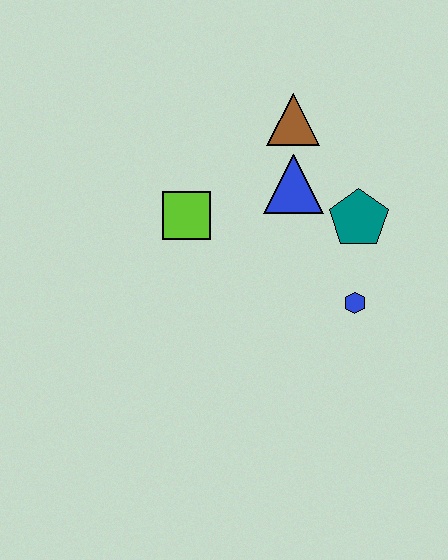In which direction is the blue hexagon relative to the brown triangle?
The blue hexagon is below the brown triangle.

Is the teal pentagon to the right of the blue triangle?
Yes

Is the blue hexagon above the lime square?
No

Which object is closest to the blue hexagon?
The teal pentagon is closest to the blue hexagon.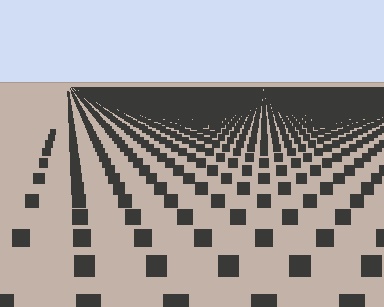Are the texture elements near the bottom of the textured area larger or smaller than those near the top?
Larger. Near the bottom, elements are closer to the viewer and appear at a bigger on-screen size.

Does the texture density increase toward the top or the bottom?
Density increases toward the top.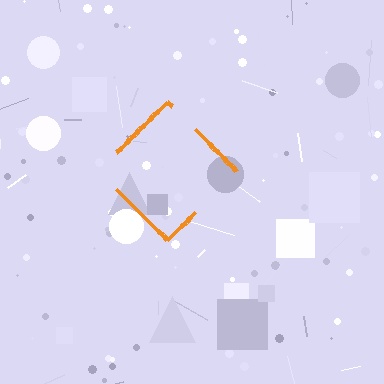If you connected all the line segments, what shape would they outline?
They would outline a diamond.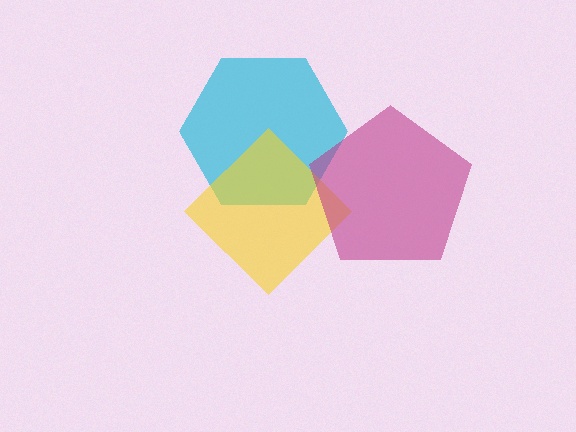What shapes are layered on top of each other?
The layered shapes are: a cyan hexagon, a yellow diamond, a magenta pentagon.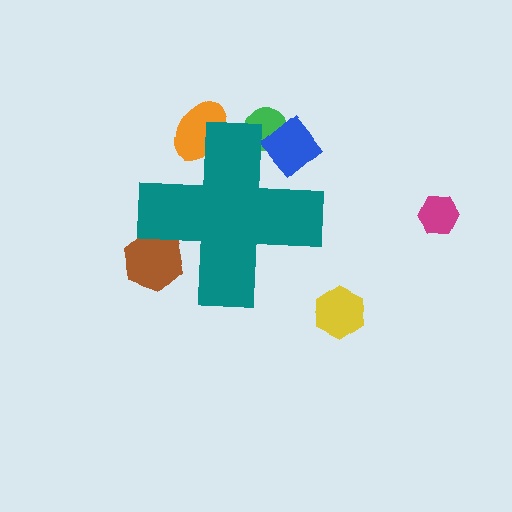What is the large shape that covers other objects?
A teal cross.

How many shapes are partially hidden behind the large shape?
4 shapes are partially hidden.